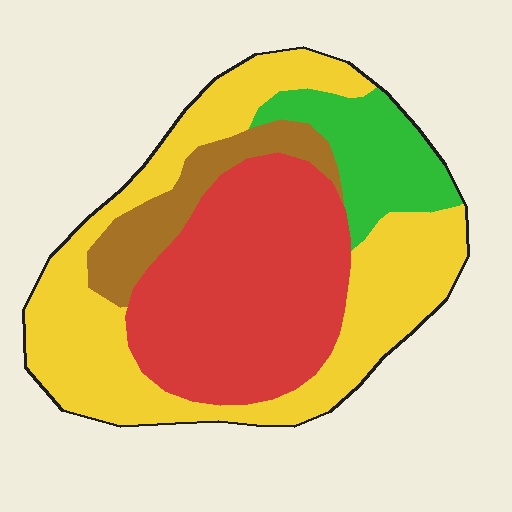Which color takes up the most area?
Yellow, at roughly 40%.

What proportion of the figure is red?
Red takes up between a third and a half of the figure.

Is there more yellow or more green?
Yellow.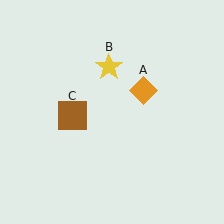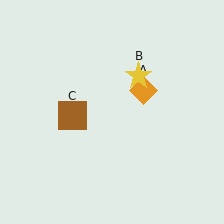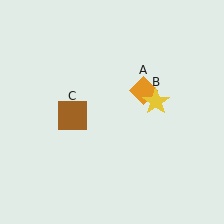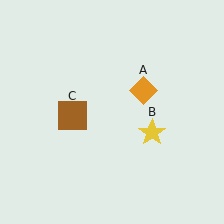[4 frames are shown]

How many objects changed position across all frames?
1 object changed position: yellow star (object B).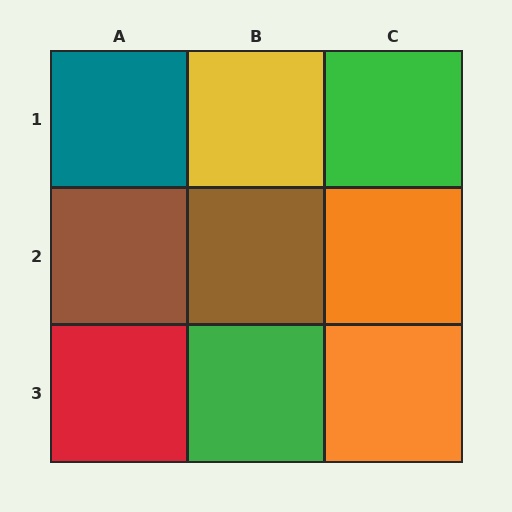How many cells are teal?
1 cell is teal.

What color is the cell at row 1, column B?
Yellow.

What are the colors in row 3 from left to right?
Red, green, orange.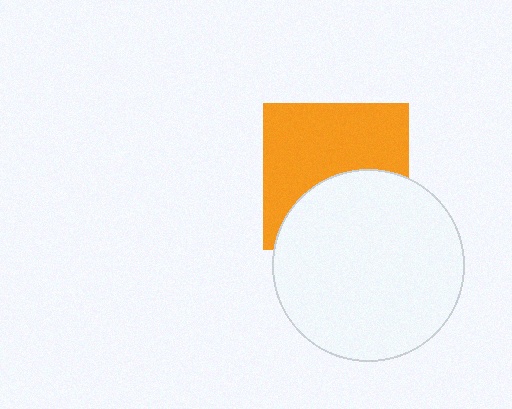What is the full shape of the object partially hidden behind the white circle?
The partially hidden object is an orange square.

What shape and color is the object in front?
The object in front is a white circle.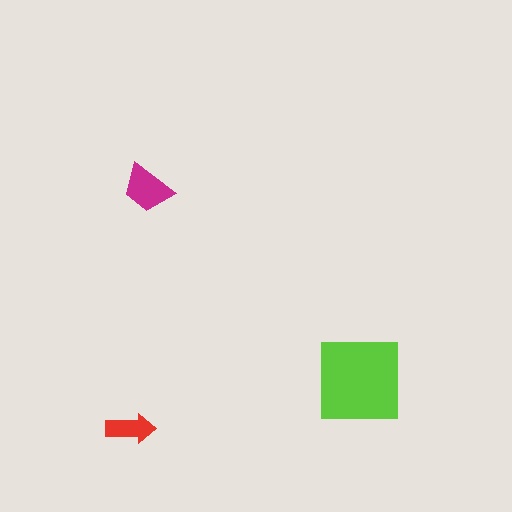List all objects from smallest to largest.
The red arrow, the magenta trapezoid, the lime square.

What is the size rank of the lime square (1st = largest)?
1st.